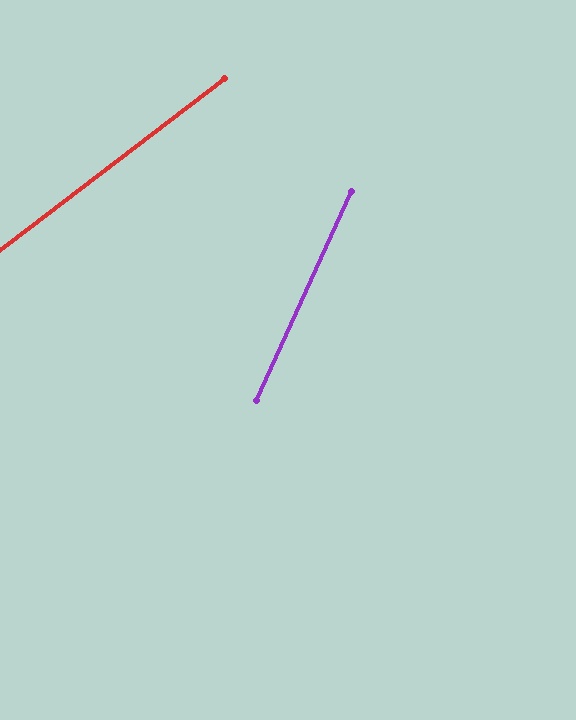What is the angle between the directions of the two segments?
Approximately 28 degrees.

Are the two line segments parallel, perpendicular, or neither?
Neither parallel nor perpendicular — they differ by about 28°.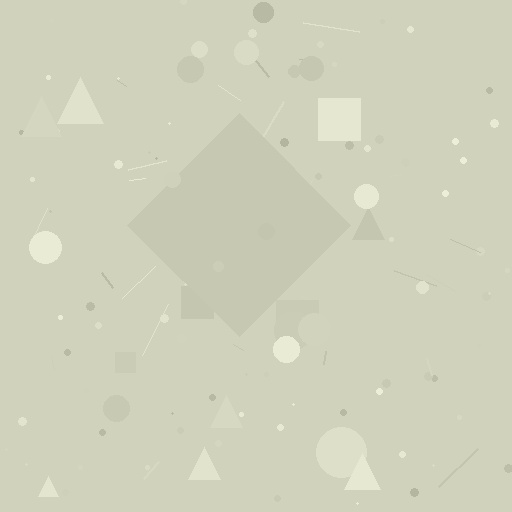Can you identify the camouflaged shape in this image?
The camouflaged shape is a diamond.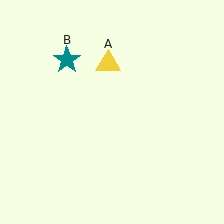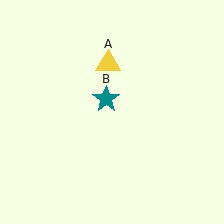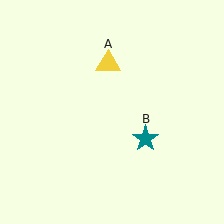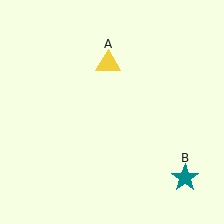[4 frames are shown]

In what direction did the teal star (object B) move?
The teal star (object B) moved down and to the right.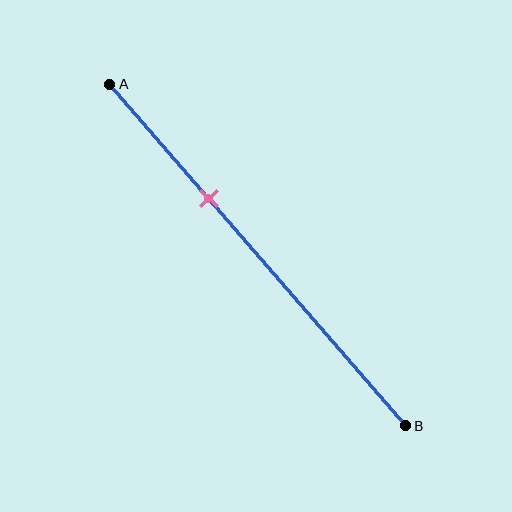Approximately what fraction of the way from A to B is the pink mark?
The pink mark is approximately 35% of the way from A to B.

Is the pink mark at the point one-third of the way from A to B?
Yes, the mark is approximately at the one-third point.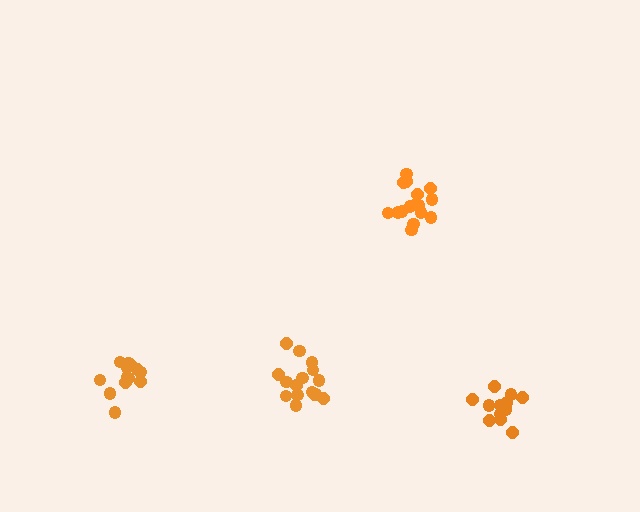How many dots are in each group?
Group 1: 12 dots, Group 2: 16 dots, Group 3: 13 dots, Group 4: 16 dots (57 total).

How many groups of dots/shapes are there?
There are 4 groups.